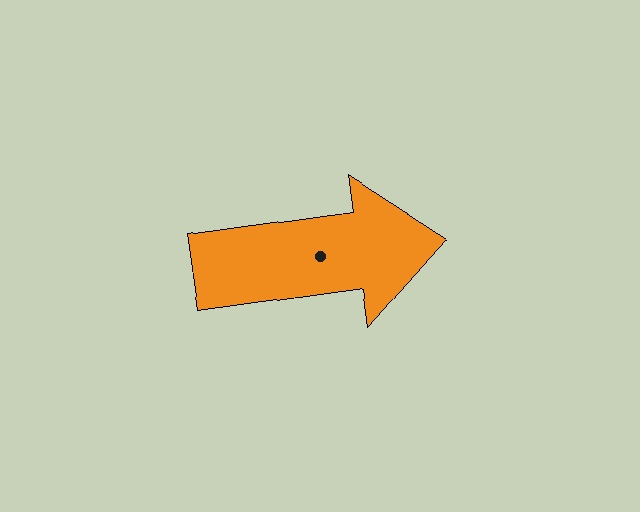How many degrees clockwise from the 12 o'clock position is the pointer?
Approximately 82 degrees.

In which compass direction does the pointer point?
East.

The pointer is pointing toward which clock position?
Roughly 3 o'clock.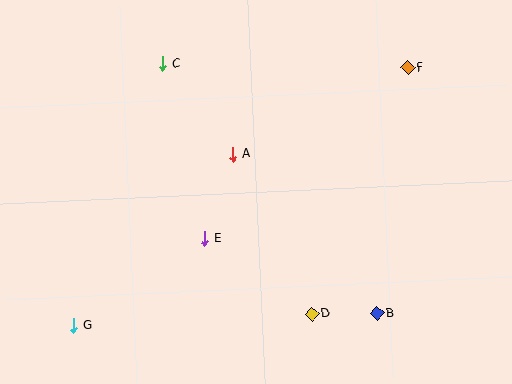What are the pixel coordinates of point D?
Point D is at (312, 314).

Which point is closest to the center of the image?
Point A at (233, 154) is closest to the center.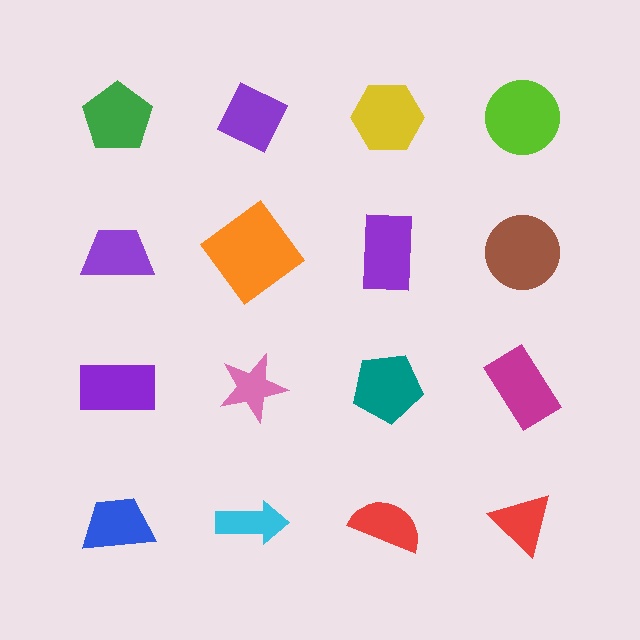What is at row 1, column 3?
A yellow hexagon.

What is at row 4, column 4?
A red triangle.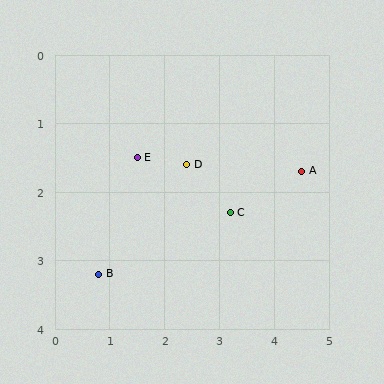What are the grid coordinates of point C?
Point C is at approximately (3.2, 2.3).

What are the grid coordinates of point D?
Point D is at approximately (2.4, 1.6).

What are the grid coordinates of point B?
Point B is at approximately (0.8, 3.2).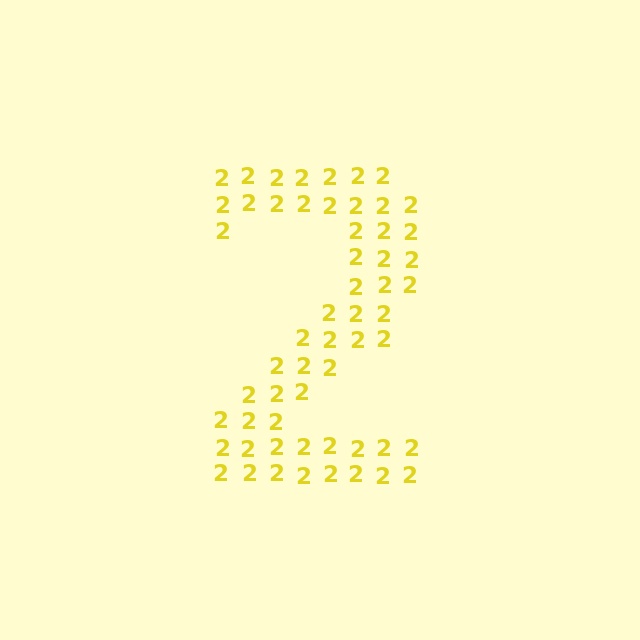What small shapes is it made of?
It is made of small digit 2's.